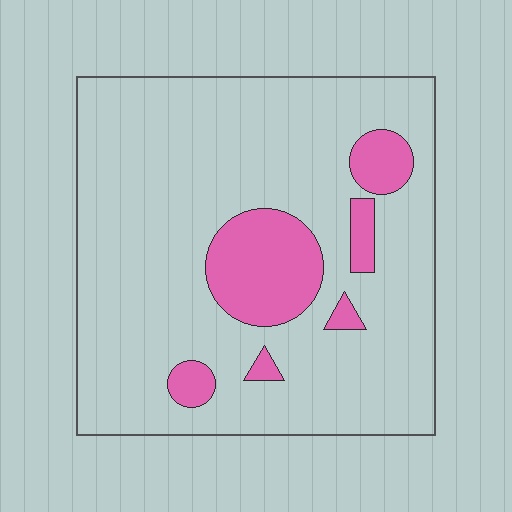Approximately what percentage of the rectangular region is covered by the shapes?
Approximately 15%.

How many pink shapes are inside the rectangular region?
6.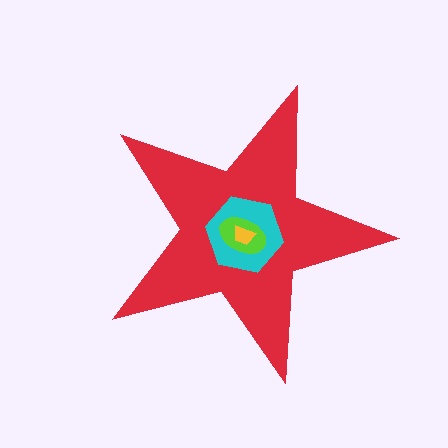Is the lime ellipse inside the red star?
Yes.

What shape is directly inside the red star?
The cyan hexagon.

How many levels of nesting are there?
4.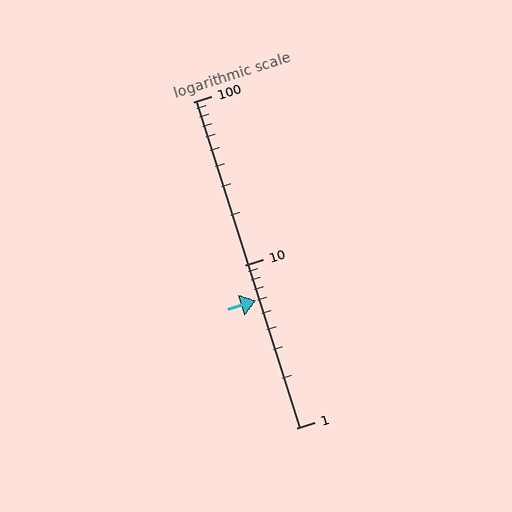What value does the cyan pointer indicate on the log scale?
The pointer indicates approximately 6.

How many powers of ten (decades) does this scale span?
The scale spans 2 decades, from 1 to 100.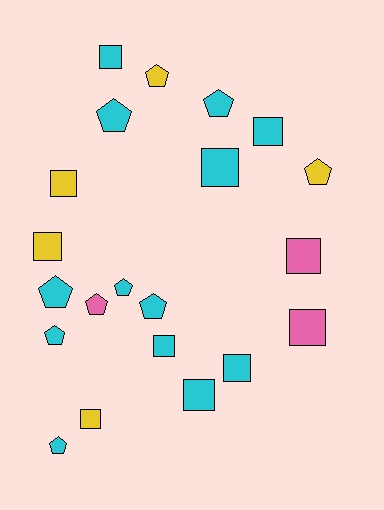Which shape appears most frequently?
Square, with 11 objects.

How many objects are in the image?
There are 21 objects.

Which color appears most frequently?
Cyan, with 13 objects.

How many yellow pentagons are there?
There are 2 yellow pentagons.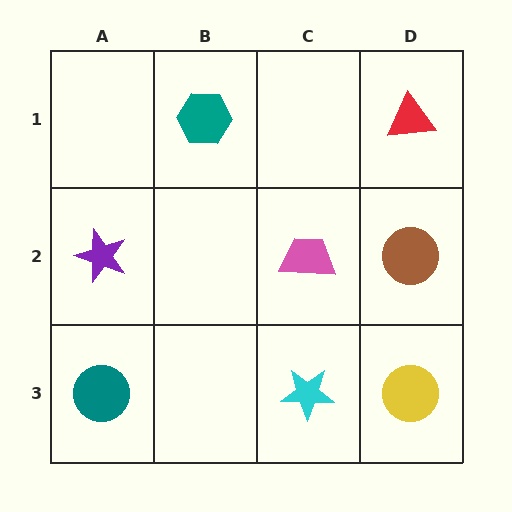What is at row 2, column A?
A purple star.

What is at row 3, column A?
A teal circle.